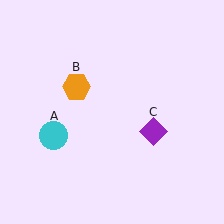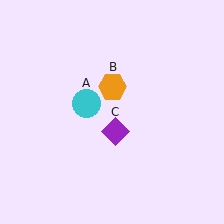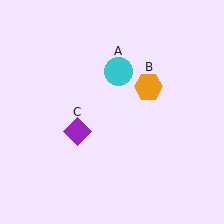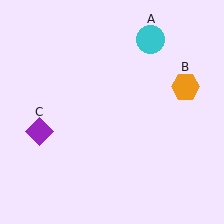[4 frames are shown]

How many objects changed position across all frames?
3 objects changed position: cyan circle (object A), orange hexagon (object B), purple diamond (object C).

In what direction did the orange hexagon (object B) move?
The orange hexagon (object B) moved right.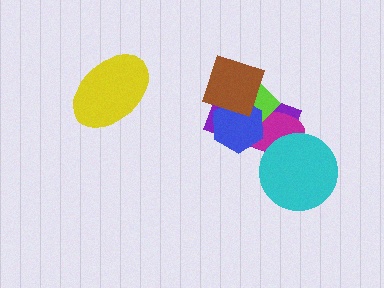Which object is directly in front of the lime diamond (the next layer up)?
The blue hexagon is directly in front of the lime diamond.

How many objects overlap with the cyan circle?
2 objects overlap with the cyan circle.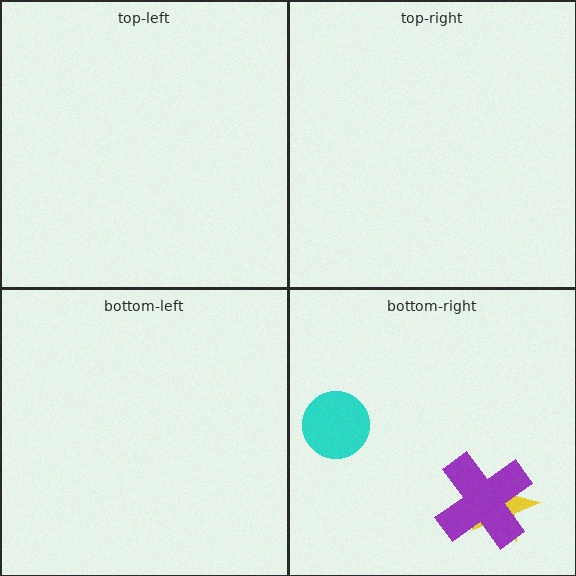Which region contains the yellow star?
The bottom-right region.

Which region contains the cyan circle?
The bottom-right region.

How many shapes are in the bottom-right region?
3.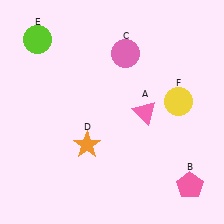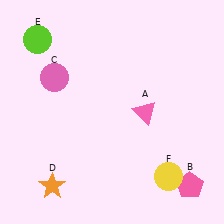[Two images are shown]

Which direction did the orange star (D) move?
The orange star (D) moved down.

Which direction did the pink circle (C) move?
The pink circle (C) moved left.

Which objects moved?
The objects that moved are: the pink circle (C), the orange star (D), the yellow circle (F).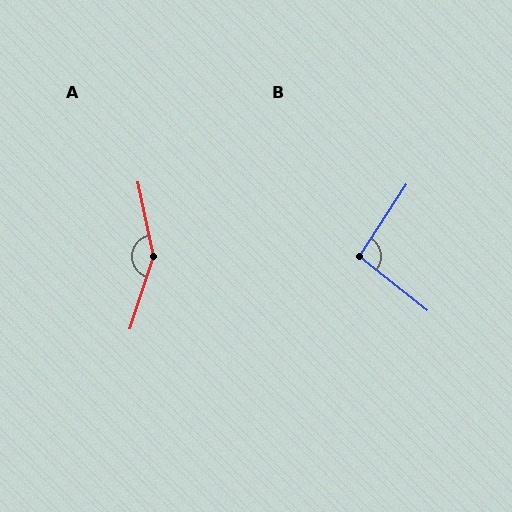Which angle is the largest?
A, at approximately 150 degrees.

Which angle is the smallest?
B, at approximately 95 degrees.